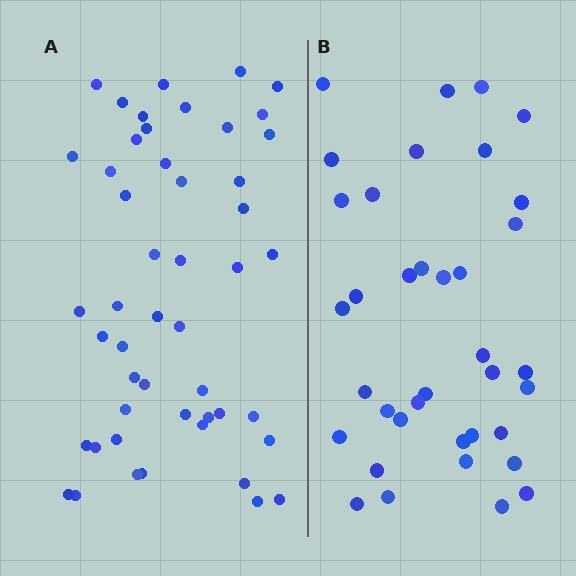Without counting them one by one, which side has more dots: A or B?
Region A (the left region) has more dots.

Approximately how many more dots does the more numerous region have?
Region A has roughly 12 or so more dots than region B.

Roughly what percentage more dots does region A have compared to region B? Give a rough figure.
About 30% more.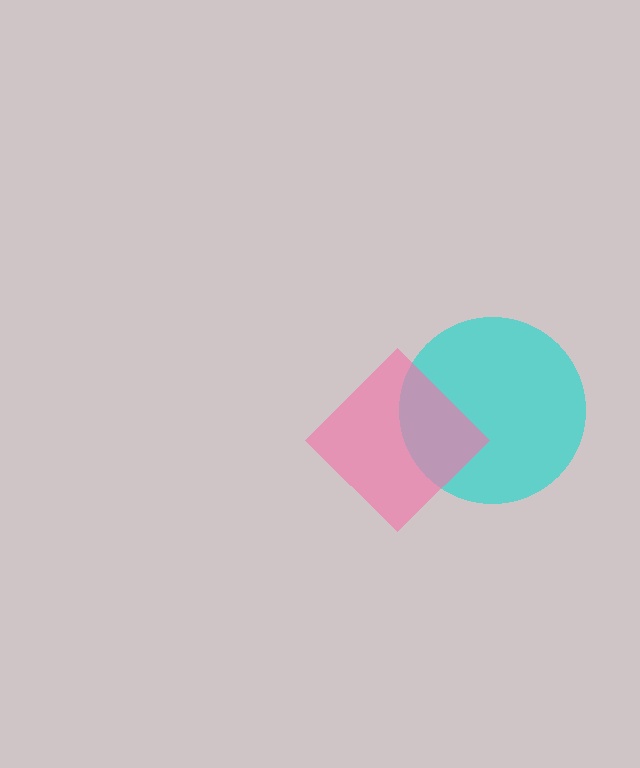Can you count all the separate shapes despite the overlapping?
Yes, there are 2 separate shapes.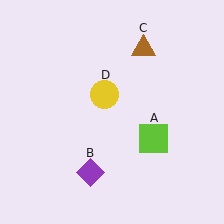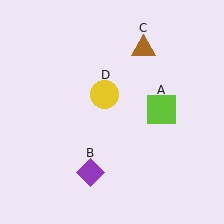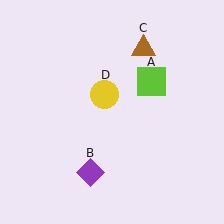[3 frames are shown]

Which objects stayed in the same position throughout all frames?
Purple diamond (object B) and brown triangle (object C) and yellow circle (object D) remained stationary.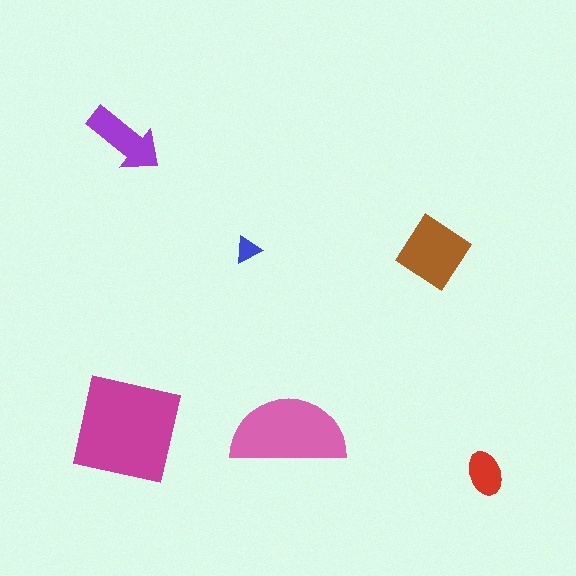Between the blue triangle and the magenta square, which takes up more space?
The magenta square.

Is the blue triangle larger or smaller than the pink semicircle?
Smaller.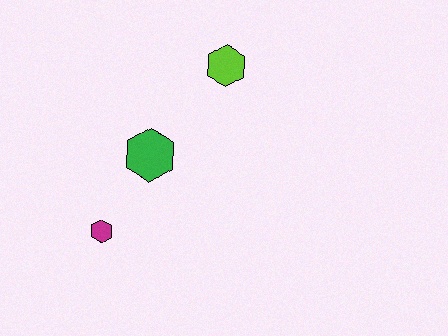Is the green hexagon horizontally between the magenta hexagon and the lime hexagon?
Yes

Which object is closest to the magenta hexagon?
The green hexagon is closest to the magenta hexagon.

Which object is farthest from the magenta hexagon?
The lime hexagon is farthest from the magenta hexagon.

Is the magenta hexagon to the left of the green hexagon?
Yes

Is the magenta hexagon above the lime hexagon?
No